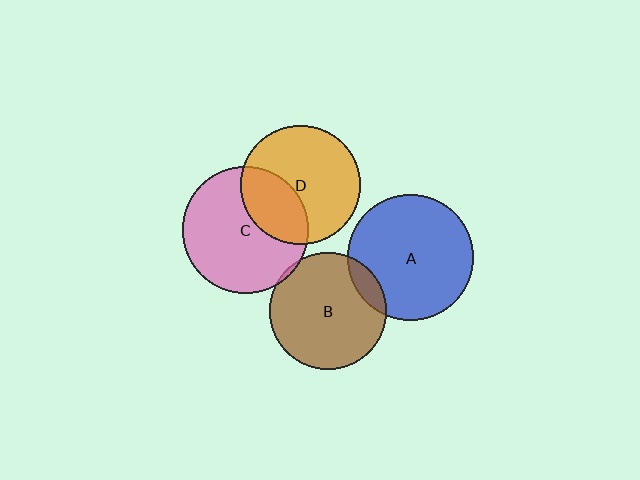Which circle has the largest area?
Circle C (pink).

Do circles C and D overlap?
Yes.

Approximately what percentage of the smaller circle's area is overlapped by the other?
Approximately 35%.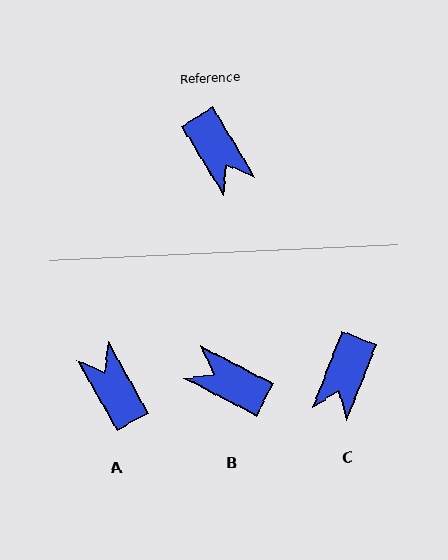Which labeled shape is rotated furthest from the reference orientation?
A, about 178 degrees away.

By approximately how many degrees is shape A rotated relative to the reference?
Approximately 178 degrees counter-clockwise.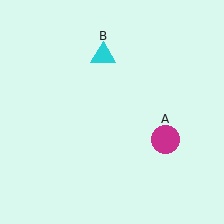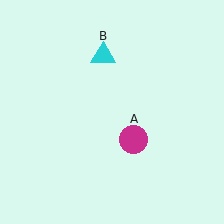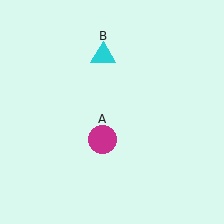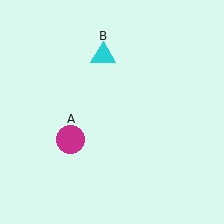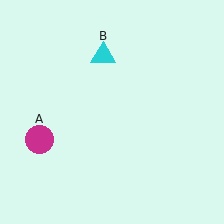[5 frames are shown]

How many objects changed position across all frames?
1 object changed position: magenta circle (object A).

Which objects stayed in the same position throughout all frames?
Cyan triangle (object B) remained stationary.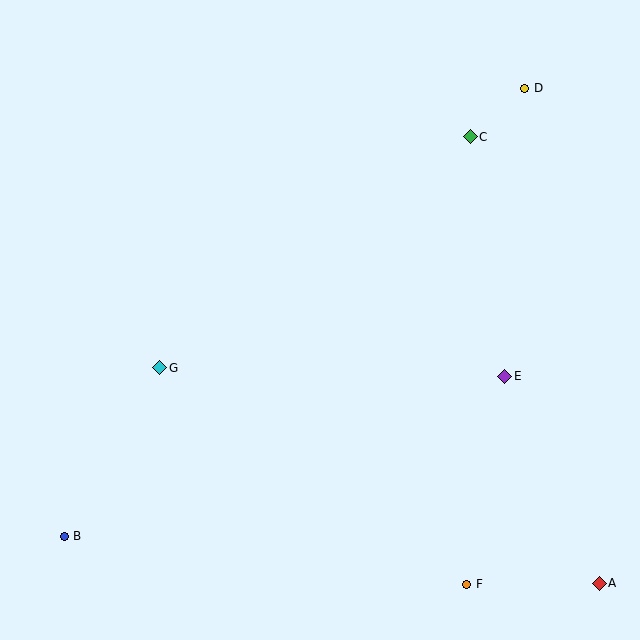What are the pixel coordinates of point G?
Point G is at (160, 368).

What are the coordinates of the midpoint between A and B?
The midpoint between A and B is at (332, 560).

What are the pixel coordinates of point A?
Point A is at (599, 583).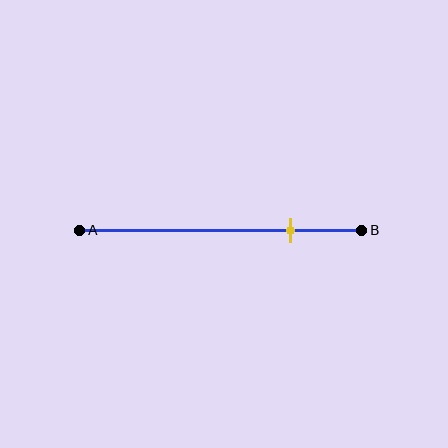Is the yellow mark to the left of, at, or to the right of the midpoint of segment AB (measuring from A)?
The yellow mark is to the right of the midpoint of segment AB.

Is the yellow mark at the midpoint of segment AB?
No, the mark is at about 75% from A, not at the 50% midpoint.